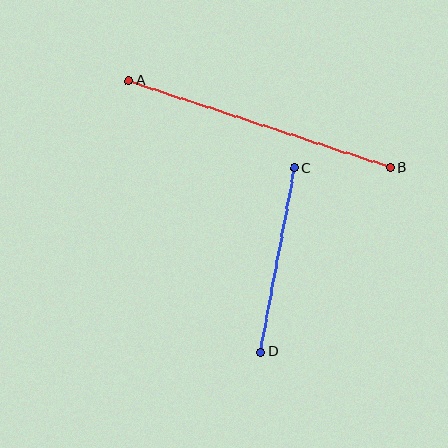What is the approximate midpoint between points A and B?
The midpoint is at approximately (259, 124) pixels.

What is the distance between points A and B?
The distance is approximately 276 pixels.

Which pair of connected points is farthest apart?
Points A and B are farthest apart.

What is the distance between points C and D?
The distance is approximately 187 pixels.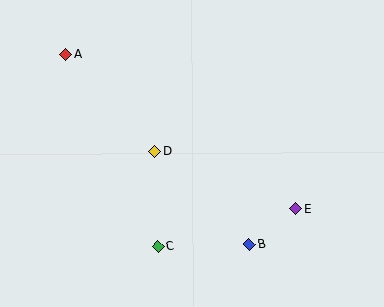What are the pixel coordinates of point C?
Point C is at (158, 246).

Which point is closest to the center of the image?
Point D at (155, 151) is closest to the center.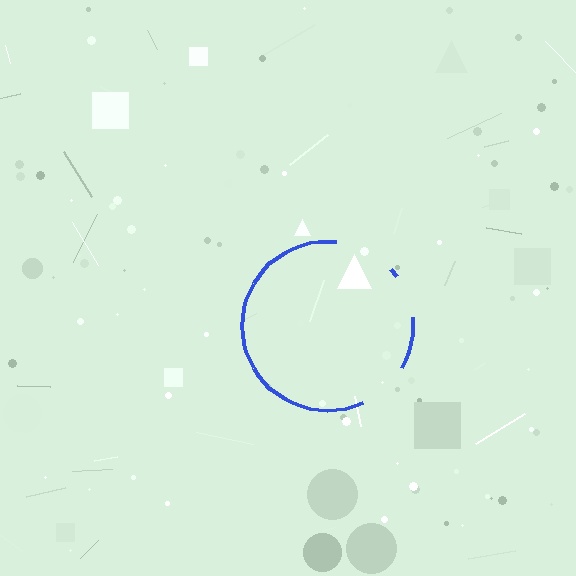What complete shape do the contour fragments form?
The contour fragments form a circle.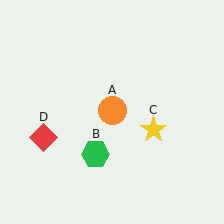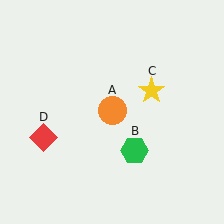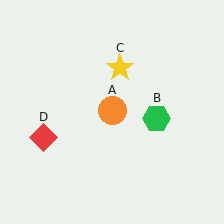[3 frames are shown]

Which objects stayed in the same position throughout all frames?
Orange circle (object A) and red diamond (object D) remained stationary.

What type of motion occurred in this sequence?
The green hexagon (object B), yellow star (object C) rotated counterclockwise around the center of the scene.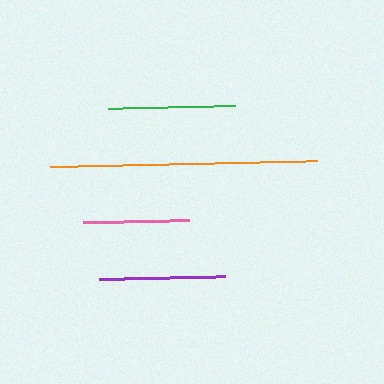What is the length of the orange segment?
The orange segment is approximately 267 pixels long.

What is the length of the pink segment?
The pink segment is approximately 107 pixels long.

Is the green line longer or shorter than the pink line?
The green line is longer than the pink line.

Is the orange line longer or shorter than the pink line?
The orange line is longer than the pink line.